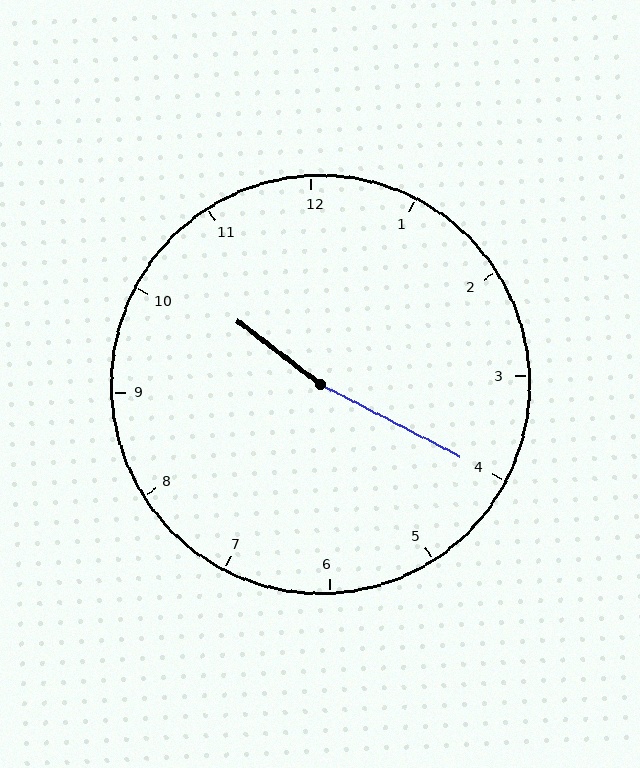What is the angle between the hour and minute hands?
Approximately 170 degrees.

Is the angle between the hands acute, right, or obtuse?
It is obtuse.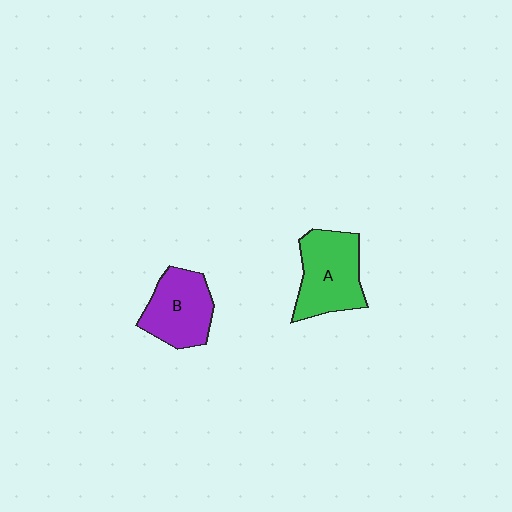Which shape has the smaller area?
Shape B (purple).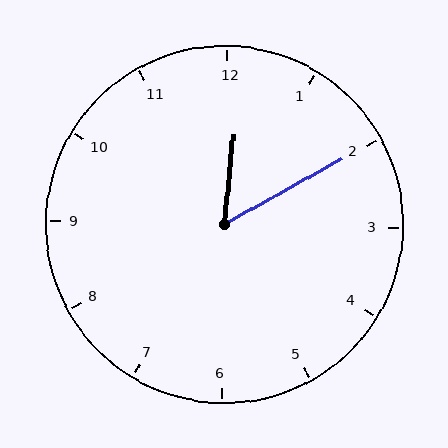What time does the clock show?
12:10.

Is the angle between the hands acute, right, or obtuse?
It is acute.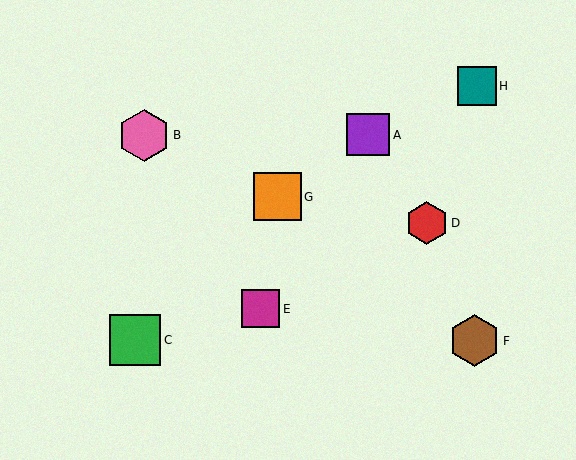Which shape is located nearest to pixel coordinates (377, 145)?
The purple square (labeled A) at (368, 135) is nearest to that location.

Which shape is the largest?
The pink hexagon (labeled B) is the largest.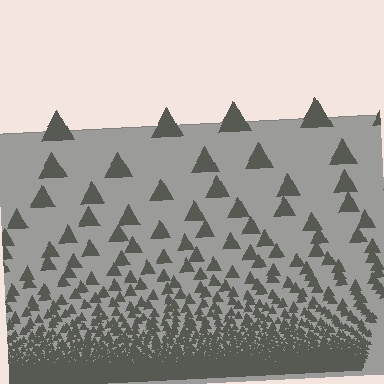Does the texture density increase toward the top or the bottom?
Density increases toward the bottom.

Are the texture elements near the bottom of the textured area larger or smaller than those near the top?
Smaller. The gradient is inverted — elements near the bottom are smaller and denser.